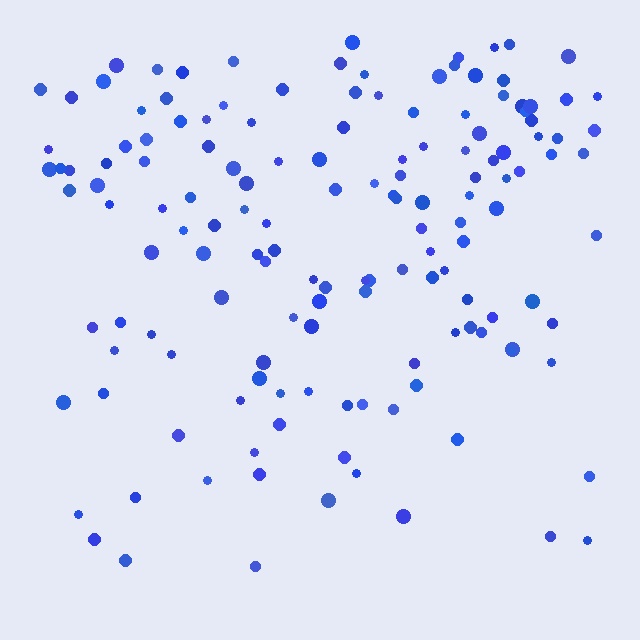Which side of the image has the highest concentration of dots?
The top.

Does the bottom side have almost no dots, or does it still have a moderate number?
Still a moderate number, just noticeably fewer than the top.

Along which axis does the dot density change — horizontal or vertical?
Vertical.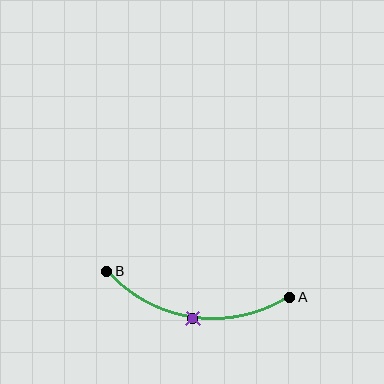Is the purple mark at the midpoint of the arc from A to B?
Yes. The purple mark lies on the arc at equal arc-length from both A and B — it is the arc midpoint.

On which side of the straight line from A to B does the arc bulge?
The arc bulges below the straight line connecting A and B.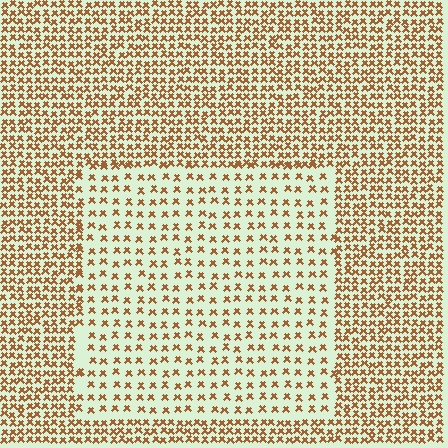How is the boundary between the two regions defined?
The boundary is defined by a change in element density (approximately 2.1x ratio). All elements are the same color, size, and shape.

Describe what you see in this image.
The image contains small brown elements arranged at two different densities. A rectangle-shaped region is visible where the elements are less densely packed than the surrounding area.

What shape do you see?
I see a rectangle.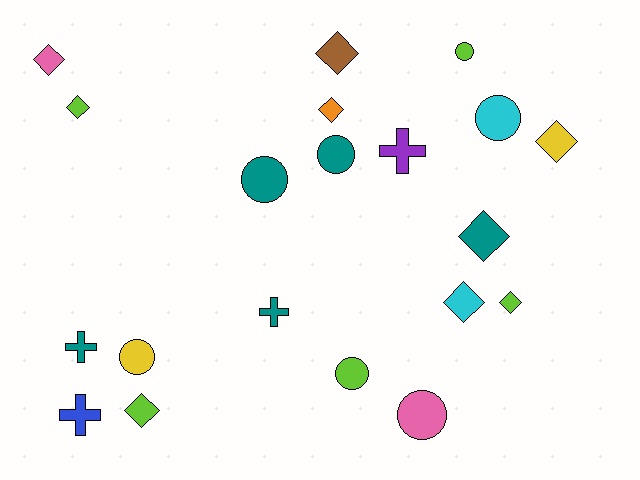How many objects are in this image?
There are 20 objects.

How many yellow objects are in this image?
There are 2 yellow objects.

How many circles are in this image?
There are 7 circles.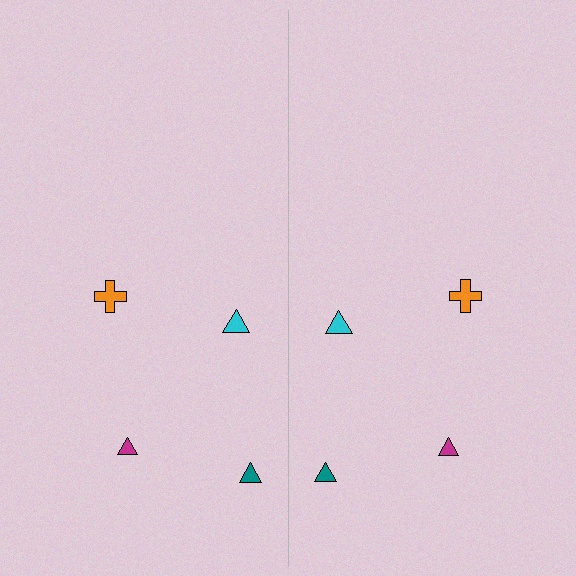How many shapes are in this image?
There are 8 shapes in this image.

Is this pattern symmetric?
Yes, this pattern has bilateral (reflection) symmetry.